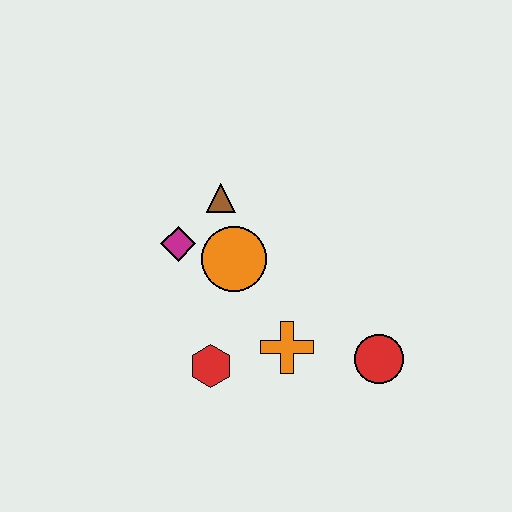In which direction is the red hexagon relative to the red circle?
The red hexagon is to the left of the red circle.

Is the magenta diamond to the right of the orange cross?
No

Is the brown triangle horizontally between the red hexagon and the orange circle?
Yes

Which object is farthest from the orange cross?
The brown triangle is farthest from the orange cross.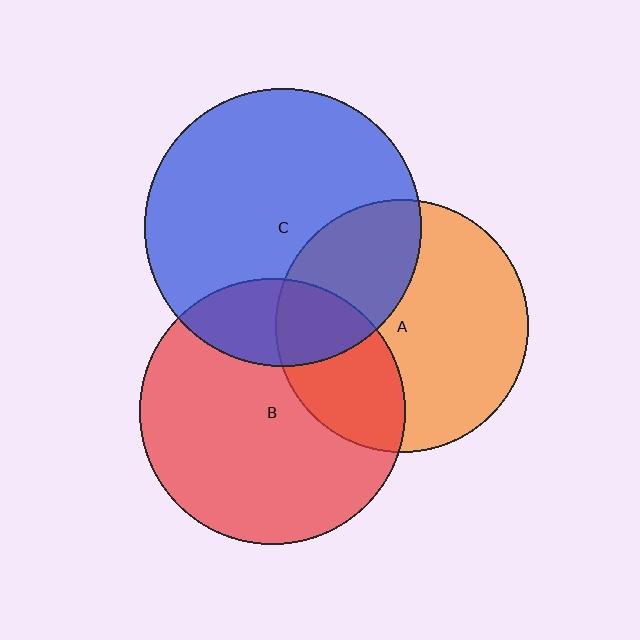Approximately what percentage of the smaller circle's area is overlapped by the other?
Approximately 35%.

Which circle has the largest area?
Circle C (blue).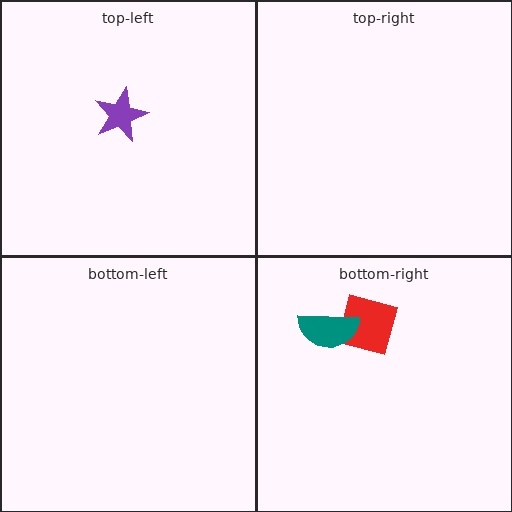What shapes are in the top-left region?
The purple star.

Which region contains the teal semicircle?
The bottom-right region.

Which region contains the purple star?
The top-left region.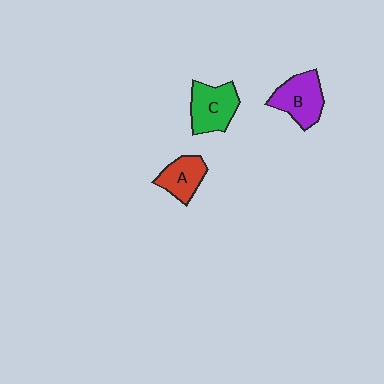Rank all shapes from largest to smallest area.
From largest to smallest: B (purple), C (green), A (red).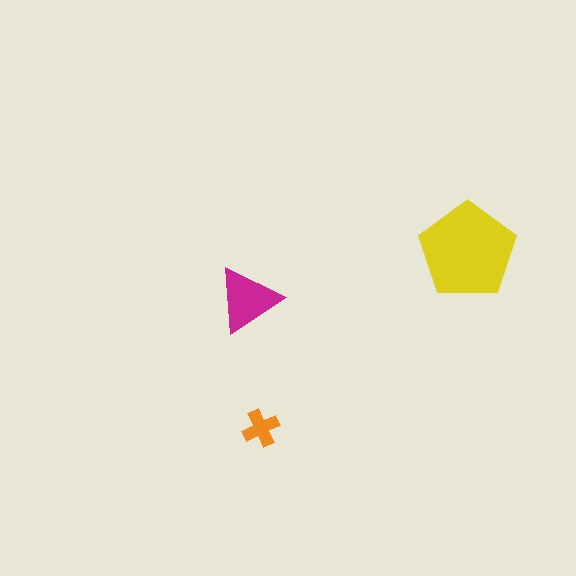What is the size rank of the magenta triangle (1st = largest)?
2nd.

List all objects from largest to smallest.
The yellow pentagon, the magenta triangle, the orange cross.